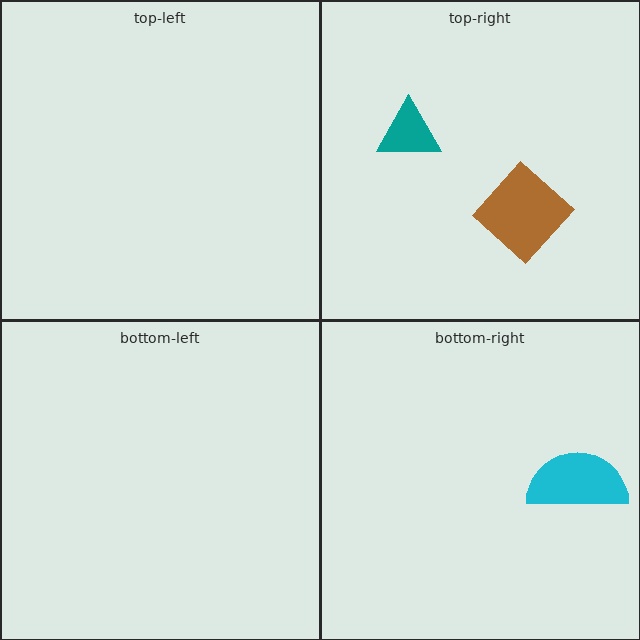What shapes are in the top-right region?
The teal triangle, the brown diamond.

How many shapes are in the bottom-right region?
1.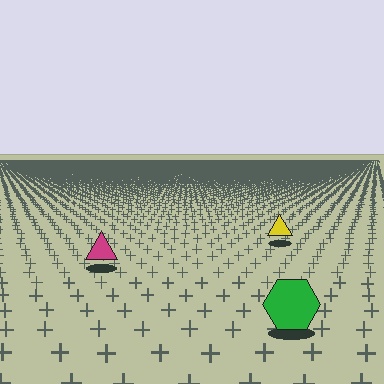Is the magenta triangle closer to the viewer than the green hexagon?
No. The green hexagon is closer — you can tell from the texture gradient: the ground texture is coarser near it.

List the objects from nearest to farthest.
From nearest to farthest: the green hexagon, the magenta triangle, the yellow triangle.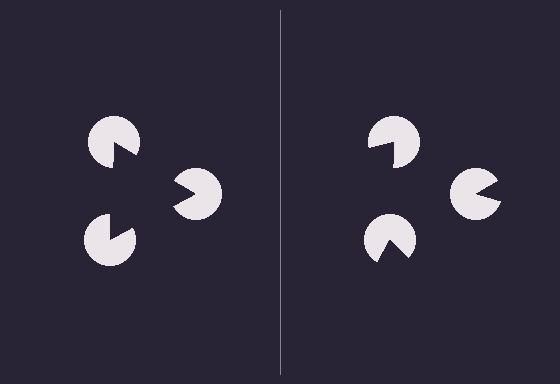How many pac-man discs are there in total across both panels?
6 — 3 on each side.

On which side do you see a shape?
An illusory triangle appears on the left side. On the right side the wedge cuts are rotated, so no coherent shape forms.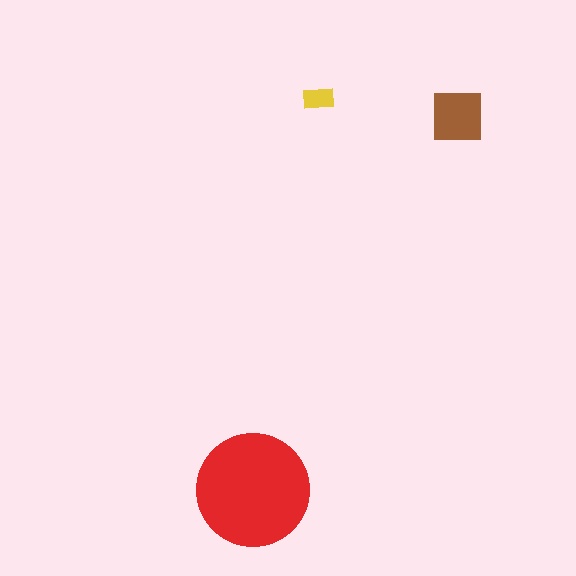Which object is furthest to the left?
The red circle is leftmost.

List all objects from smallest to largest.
The yellow rectangle, the brown square, the red circle.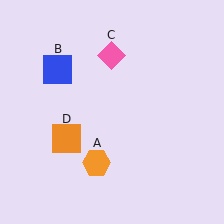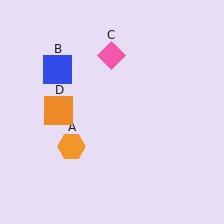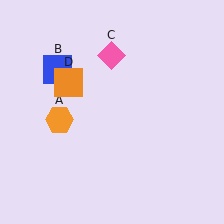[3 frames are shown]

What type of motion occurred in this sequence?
The orange hexagon (object A), orange square (object D) rotated clockwise around the center of the scene.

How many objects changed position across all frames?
2 objects changed position: orange hexagon (object A), orange square (object D).